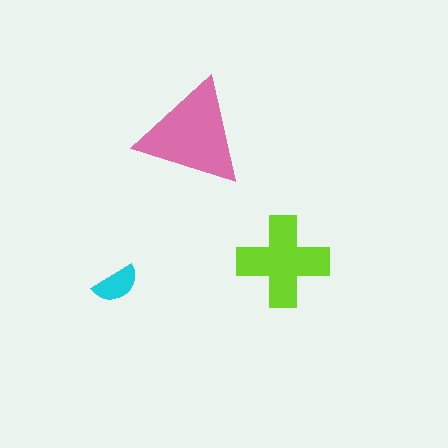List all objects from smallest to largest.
The cyan semicircle, the lime cross, the pink triangle.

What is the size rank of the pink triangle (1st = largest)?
1st.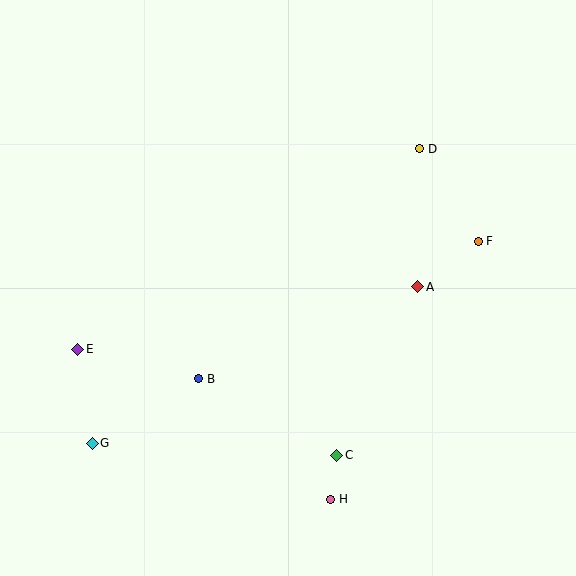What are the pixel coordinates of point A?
Point A is at (418, 287).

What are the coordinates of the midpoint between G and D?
The midpoint between G and D is at (256, 296).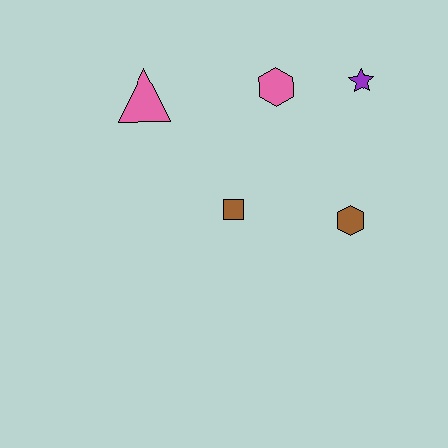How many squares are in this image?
There is 1 square.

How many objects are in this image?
There are 5 objects.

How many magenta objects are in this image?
There are no magenta objects.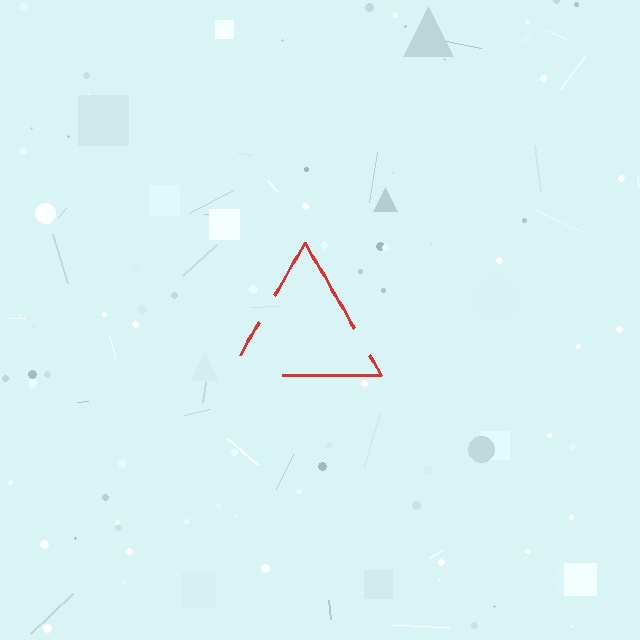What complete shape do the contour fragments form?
The contour fragments form a triangle.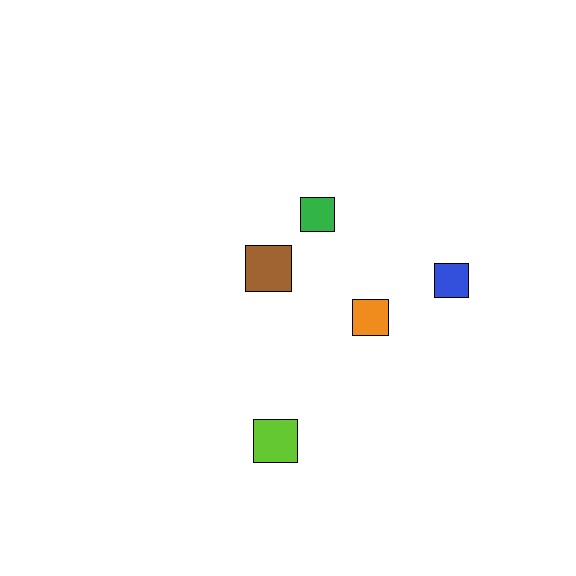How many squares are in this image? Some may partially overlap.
There are 5 squares.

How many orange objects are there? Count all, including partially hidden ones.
There is 1 orange object.